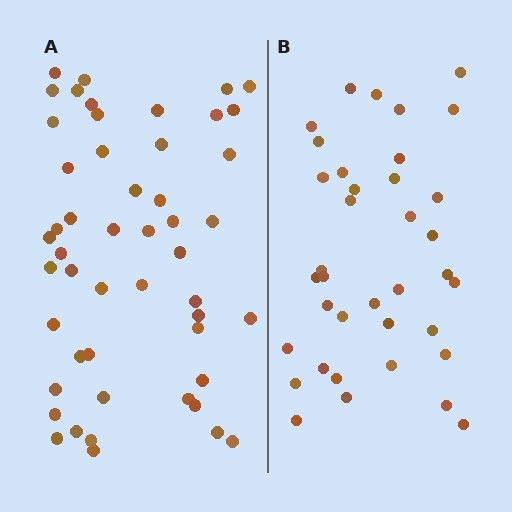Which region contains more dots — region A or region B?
Region A (the left region) has more dots.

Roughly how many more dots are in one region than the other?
Region A has approximately 15 more dots than region B.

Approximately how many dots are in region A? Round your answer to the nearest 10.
About 50 dots.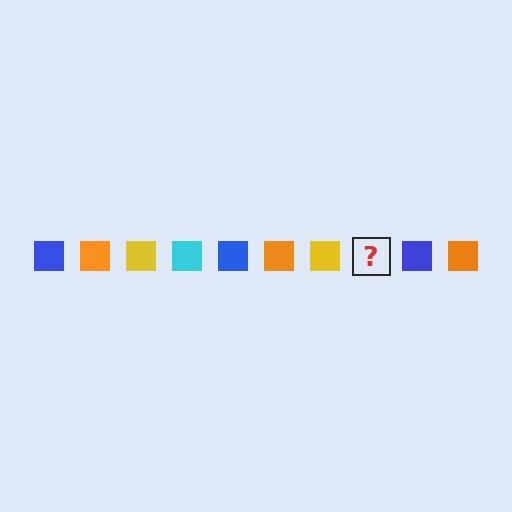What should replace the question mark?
The question mark should be replaced with a cyan square.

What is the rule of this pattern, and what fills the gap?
The rule is that the pattern cycles through blue, orange, yellow, cyan squares. The gap should be filled with a cyan square.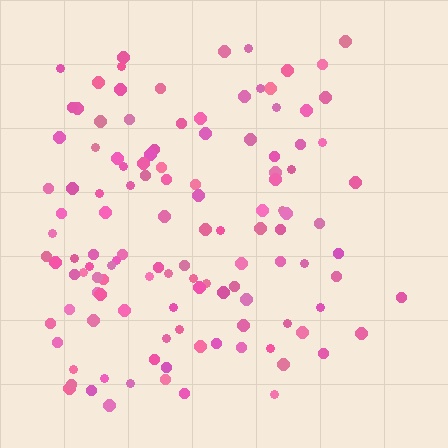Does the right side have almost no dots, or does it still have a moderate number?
Still a moderate number, just noticeably fewer than the left.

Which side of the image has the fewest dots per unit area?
The right.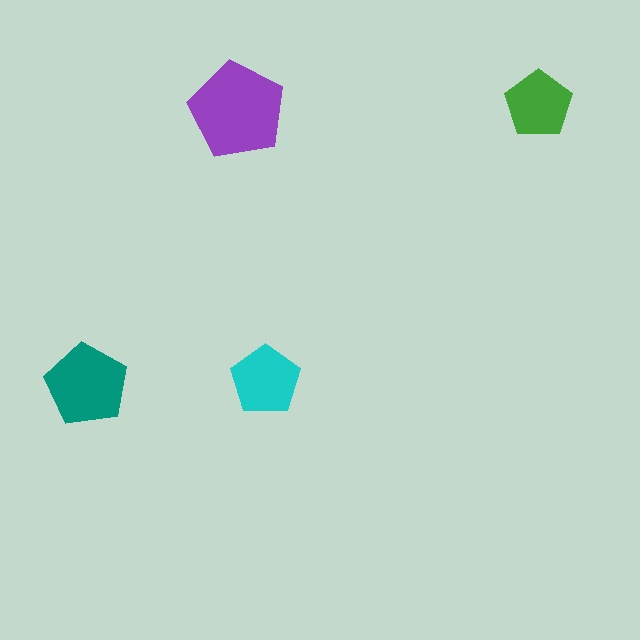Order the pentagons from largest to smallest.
the purple one, the teal one, the cyan one, the green one.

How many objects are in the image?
There are 4 objects in the image.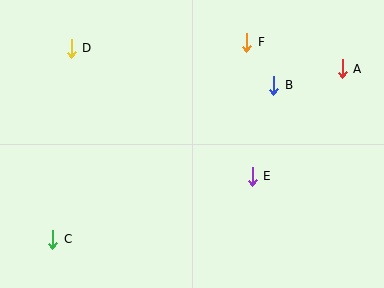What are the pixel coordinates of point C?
Point C is at (53, 239).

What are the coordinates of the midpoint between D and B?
The midpoint between D and B is at (173, 67).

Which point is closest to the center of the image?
Point E at (252, 176) is closest to the center.